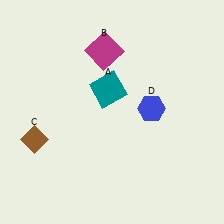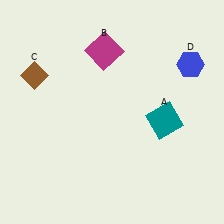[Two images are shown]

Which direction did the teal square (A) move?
The teal square (A) moved right.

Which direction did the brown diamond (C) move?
The brown diamond (C) moved up.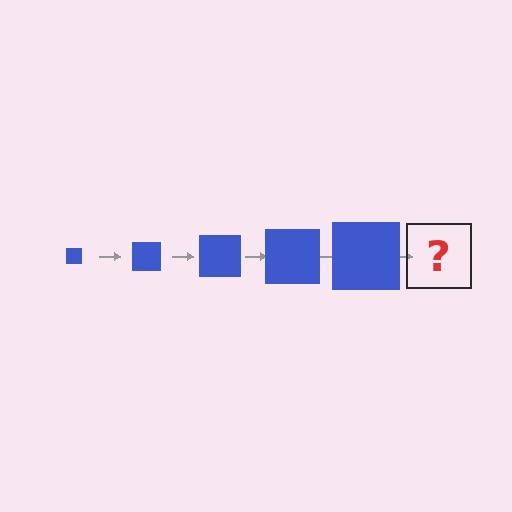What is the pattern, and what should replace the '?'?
The pattern is that the square gets progressively larger each step. The '?' should be a blue square, larger than the previous one.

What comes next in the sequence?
The next element should be a blue square, larger than the previous one.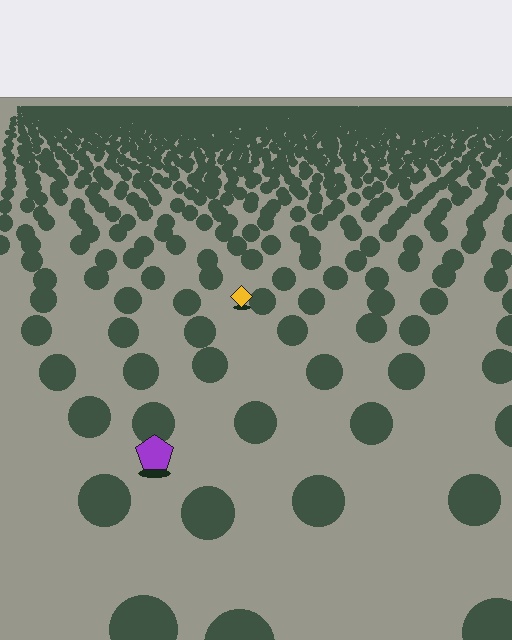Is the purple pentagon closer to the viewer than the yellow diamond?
Yes. The purple pentagon is closer — you can tell from the texture gradient: the ground texture is coarser near it.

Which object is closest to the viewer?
The purple pentagon is closest. The texture marks near it are larger and more spread out.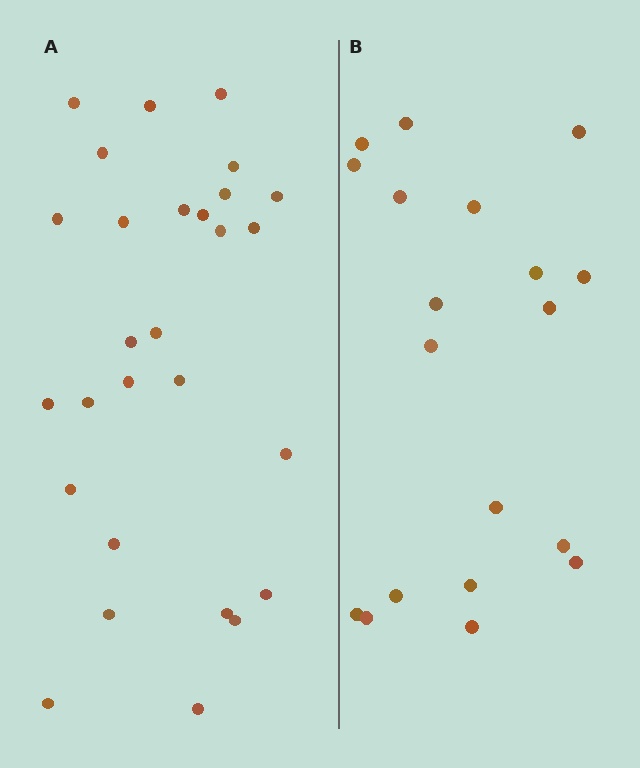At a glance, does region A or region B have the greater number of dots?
Region A (the left region) has more dots.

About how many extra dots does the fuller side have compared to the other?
Region A has roughly 8 or so more dots than region B.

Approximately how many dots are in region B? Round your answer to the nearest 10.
About 20 dots. (The exact count is 19, which rounds to 20.)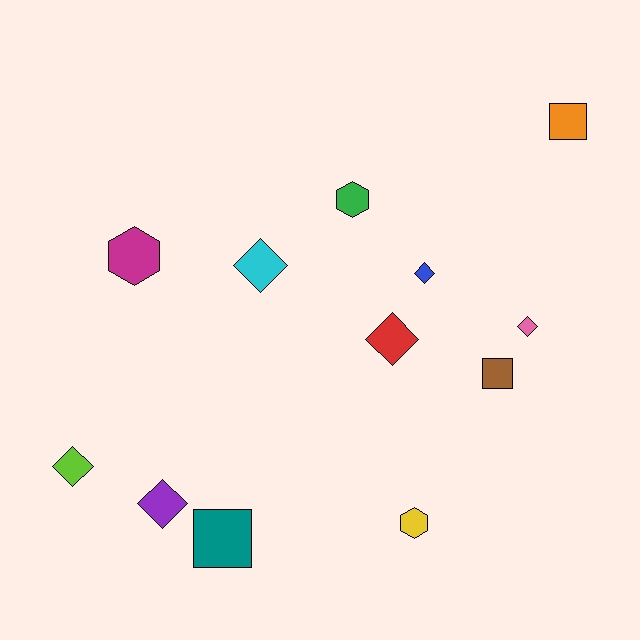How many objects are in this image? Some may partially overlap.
There are 12 objects.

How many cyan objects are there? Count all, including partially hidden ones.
There is 1 cyan object.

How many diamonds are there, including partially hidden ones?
There are 6 diamonds.